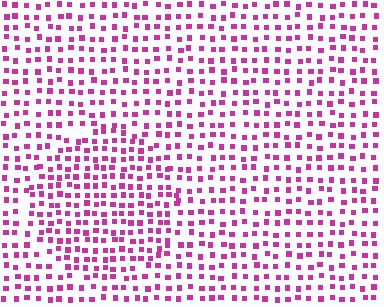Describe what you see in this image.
The image contains small magenta elements arranged at two different densities. A circle-shaped region is visible where the elements are more densely packed than the surrounding area.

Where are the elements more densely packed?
The elements are more densely packed inside the circle boundary.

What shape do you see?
I see a circle.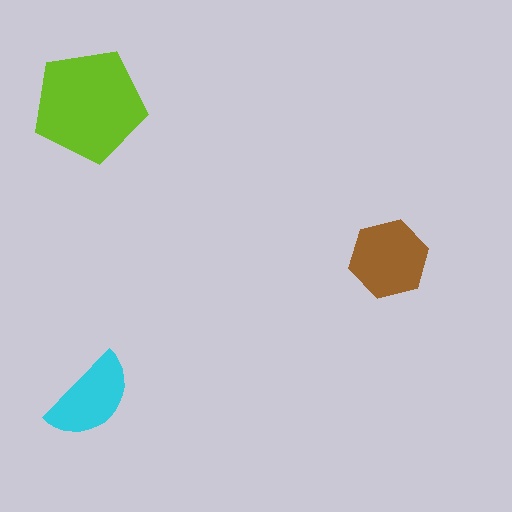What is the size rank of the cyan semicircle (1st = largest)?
3rd.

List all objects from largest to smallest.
The lime pentagon, the brown hexagon, the cyan semicircle.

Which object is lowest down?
The cyan semicircle is bottommost.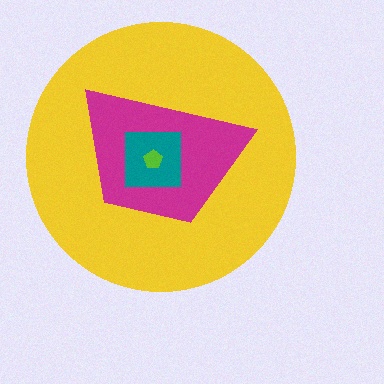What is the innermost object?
The lime pentagon.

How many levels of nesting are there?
4.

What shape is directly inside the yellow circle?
The magenta trapezoid.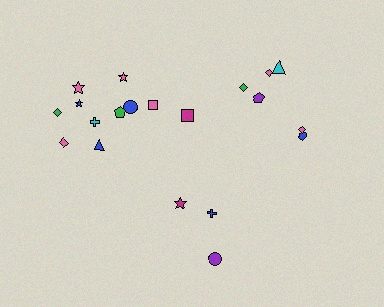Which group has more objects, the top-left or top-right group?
The top-left group.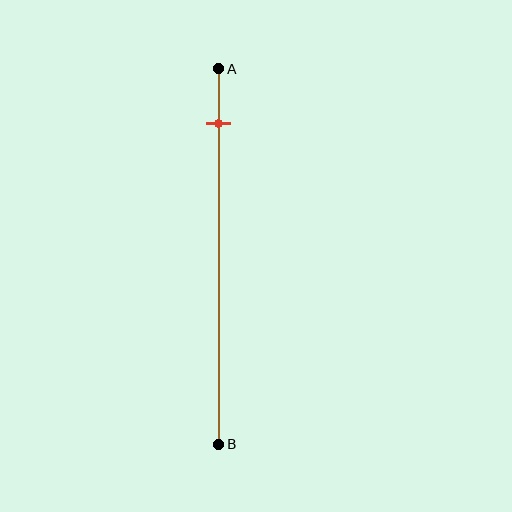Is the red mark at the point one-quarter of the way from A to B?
No, the mark is at about 15% from A, not at the 25% one-quarter point.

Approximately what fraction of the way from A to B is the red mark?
The red mark is approximately 15% of the way from A to B.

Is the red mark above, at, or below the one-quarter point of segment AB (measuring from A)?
The red mark is above the one-quarter point of segment AB.